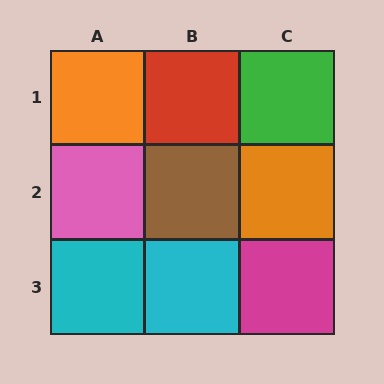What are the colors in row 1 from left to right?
Orange, red, green.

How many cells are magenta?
1 cell is magenta.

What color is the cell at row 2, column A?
Pink.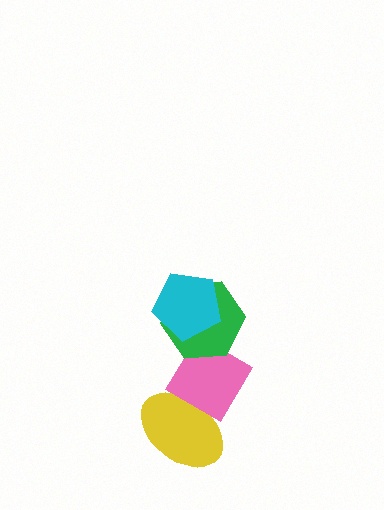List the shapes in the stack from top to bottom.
From top to bottom: the cyan pentagon, the green hexagon, the pink diamond, the yellow ellipse.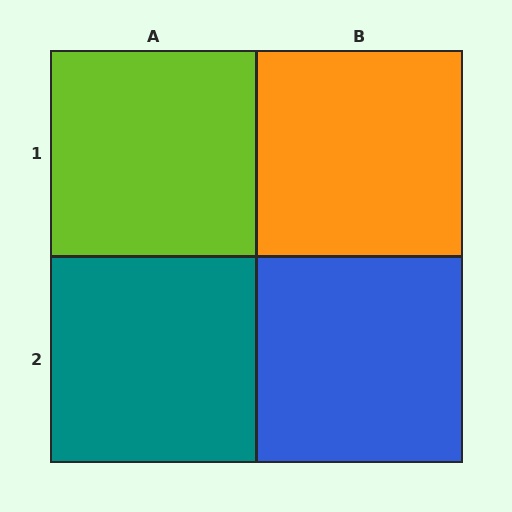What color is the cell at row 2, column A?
Teal.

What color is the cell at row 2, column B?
Blue.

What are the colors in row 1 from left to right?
Lime, orange.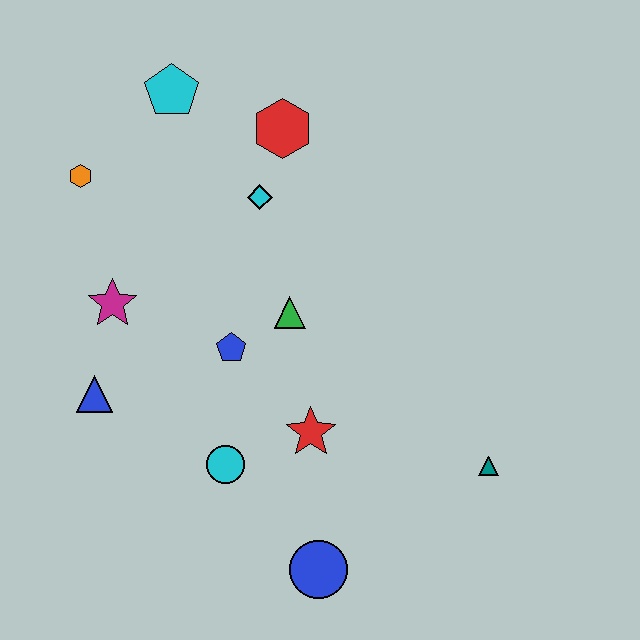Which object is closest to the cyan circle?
The red star is closest to the cyan circle.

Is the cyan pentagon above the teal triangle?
Yes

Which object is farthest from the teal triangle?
The orange hexagon is farthest from the teal triangle.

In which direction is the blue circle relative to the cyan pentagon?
The blue circle is below the cyan pentagon.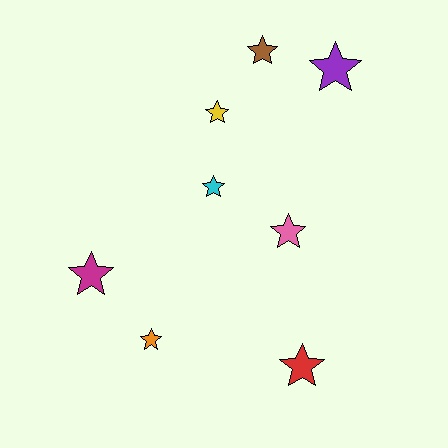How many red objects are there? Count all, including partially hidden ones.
There is 1 red object.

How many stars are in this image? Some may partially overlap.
There are 8 stars.